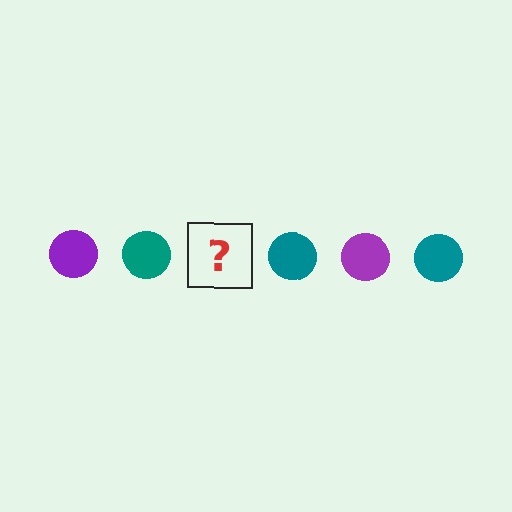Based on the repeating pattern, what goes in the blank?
The blank should be a purple circle.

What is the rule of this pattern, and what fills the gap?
The rule is that the pattern cycles through purple, teal circles. The gap should be filled with a purple circle.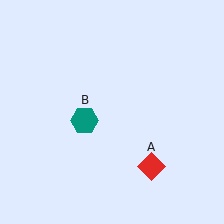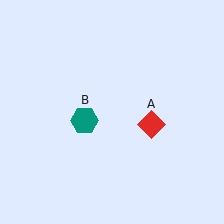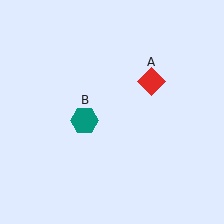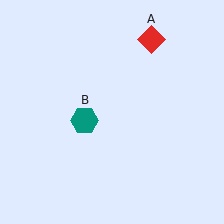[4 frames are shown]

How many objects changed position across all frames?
1 object changed position: red diamond (object A).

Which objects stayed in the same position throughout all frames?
Teal hexagon (object B) remained stationary.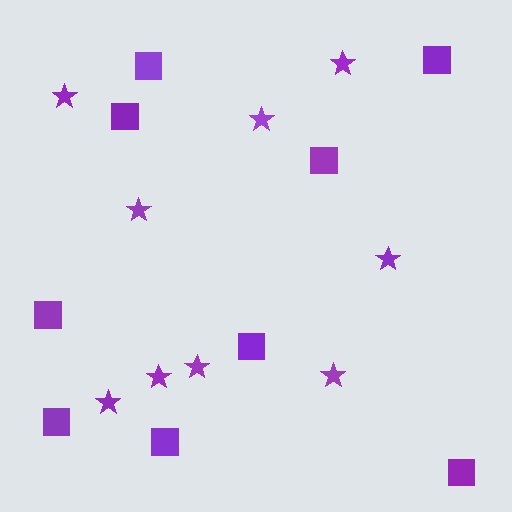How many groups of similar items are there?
There are 2 groups: one group of stars (9) and one group of squares (9).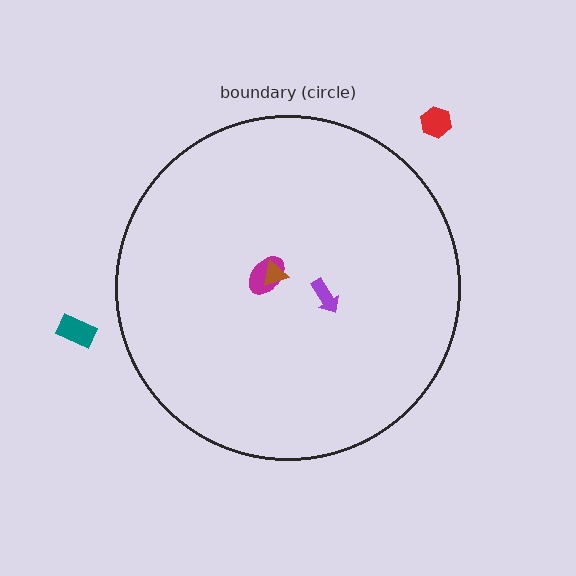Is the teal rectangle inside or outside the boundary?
Outside.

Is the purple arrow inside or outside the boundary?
Inside.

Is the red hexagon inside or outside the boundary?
Outside.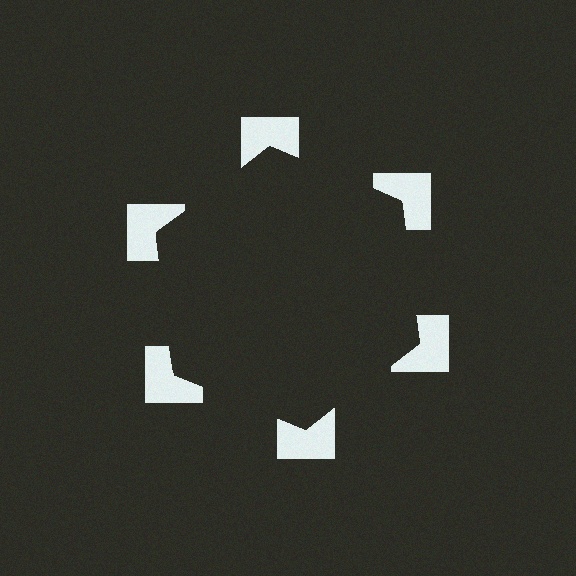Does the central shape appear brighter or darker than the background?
It typically appears slightly darker than the background, even though no actual brightness change is drawn.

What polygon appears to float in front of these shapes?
An illusory hexagon — its edges are inferred from the aligned wedge cuts in the notched squares, not physically drawn.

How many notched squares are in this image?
There are 6 — one at each vertex of the illusory hexagon.